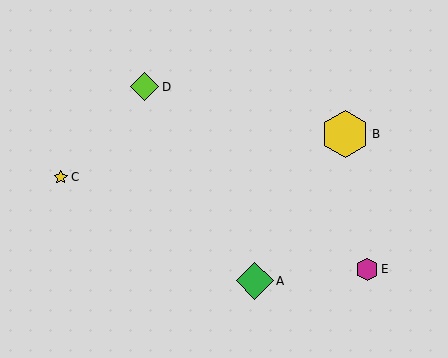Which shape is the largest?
The yellow hexagon (labeled B) is the largest.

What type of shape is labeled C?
Shape C is a yellow star.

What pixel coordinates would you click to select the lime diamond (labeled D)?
Click at (145, 87) to select the lime diamond D.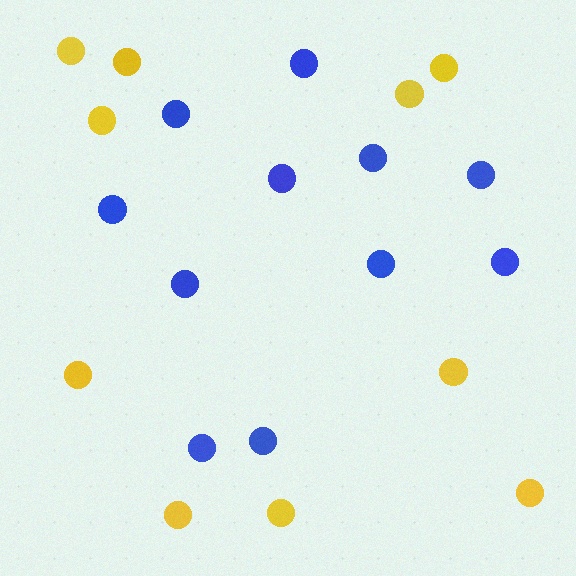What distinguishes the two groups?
There are 2 groups: one group of yellow circles (10) and one group of blue circles (11).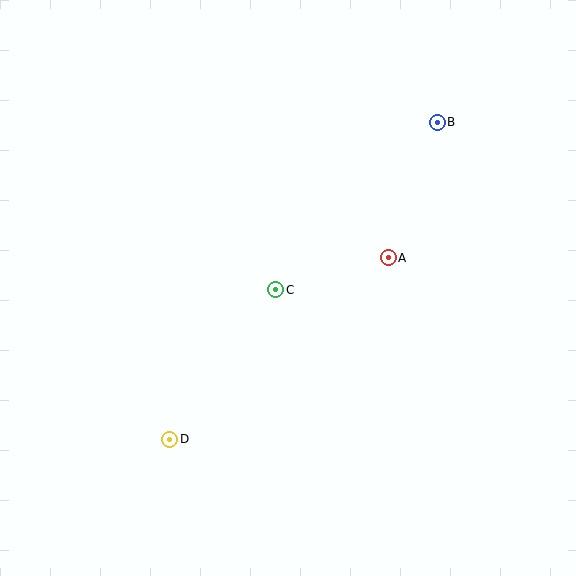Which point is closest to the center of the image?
Point C at (276, 290) is closest to the center.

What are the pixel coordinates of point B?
Point B is at (437, 122).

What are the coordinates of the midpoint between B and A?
The midpoint between B and A is at (413, 190).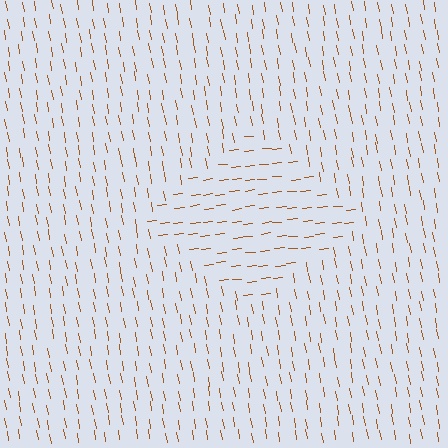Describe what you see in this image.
The image is filled with small brown line segments. A diamond region in the image has lines oriented differently from the surrounding lines, creating a visible texture boundary.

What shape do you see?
I see a diamond.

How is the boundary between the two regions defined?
The boundary is defined purely by a change in line orientation (approximately 86 degrees difference). All lines are the same color and thickness.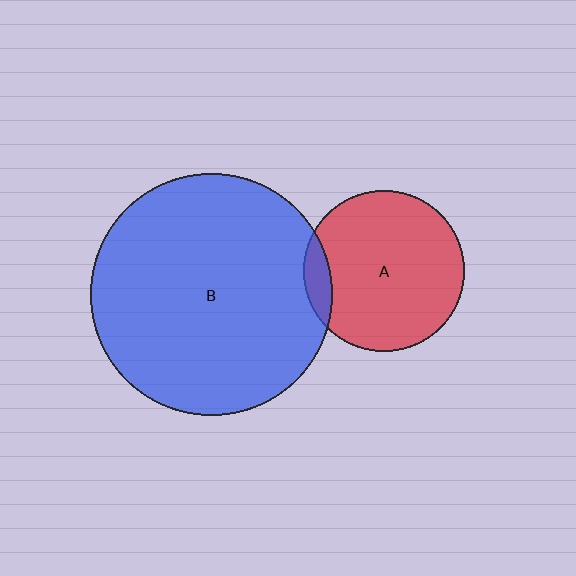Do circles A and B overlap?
Yes.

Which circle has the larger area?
Circle B (blue).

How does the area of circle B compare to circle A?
Approximately 2.3 times.